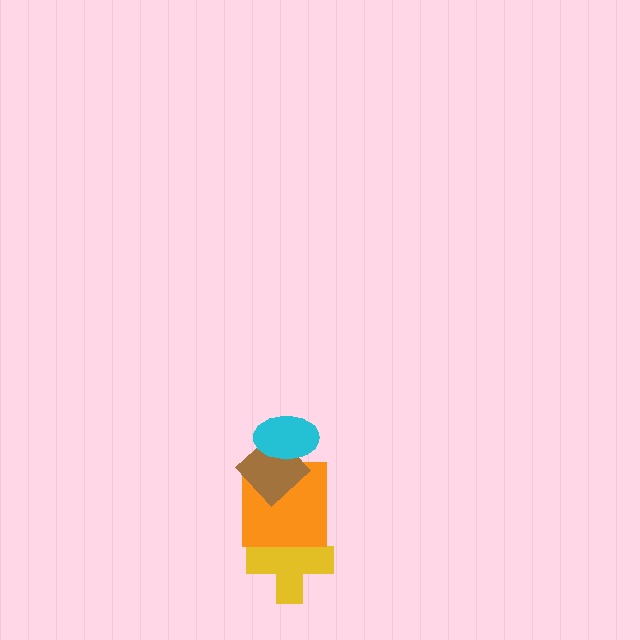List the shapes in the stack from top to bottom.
From top to bottom: the cyan ellipse, the brown diamond, the orange square, the yellow cross.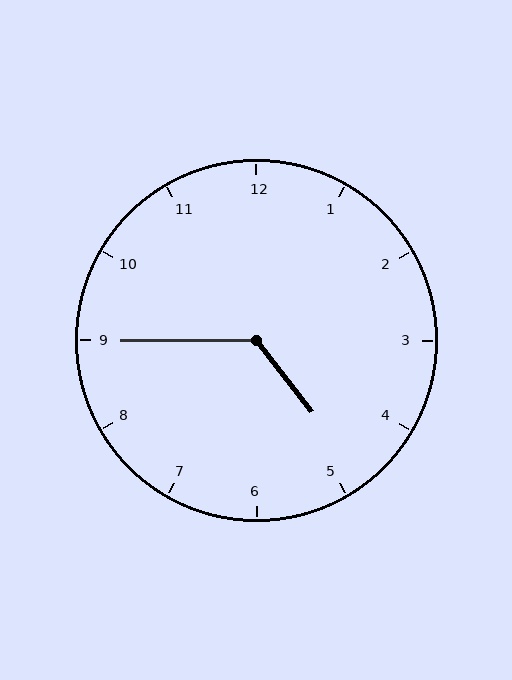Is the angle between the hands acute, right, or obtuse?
It is obtuse.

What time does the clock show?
4:45.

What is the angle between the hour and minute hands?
Approximately 128 degrees.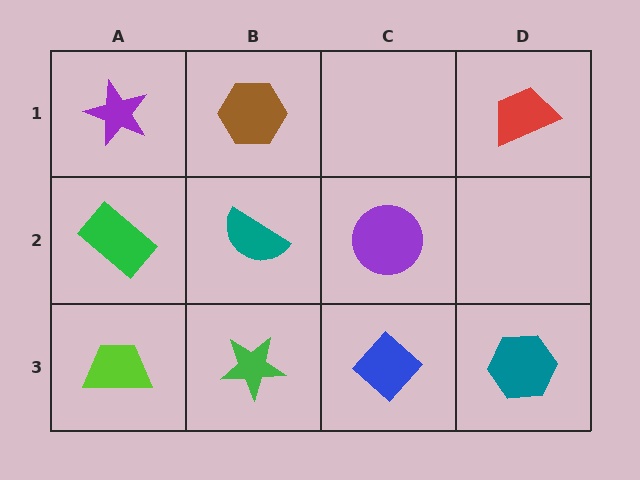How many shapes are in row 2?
3 shapes.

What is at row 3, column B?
A green star.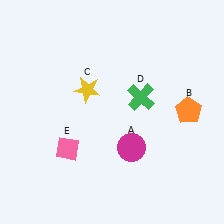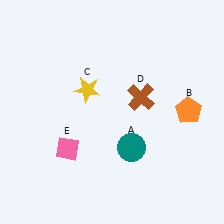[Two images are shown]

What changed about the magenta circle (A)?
In Image 1, A is magenta. In Image 2, it changed to teal.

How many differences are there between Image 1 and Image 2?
There are 2 differences between the two images.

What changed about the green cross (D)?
In Image 1, D is green. In Image 2, it changed to brown.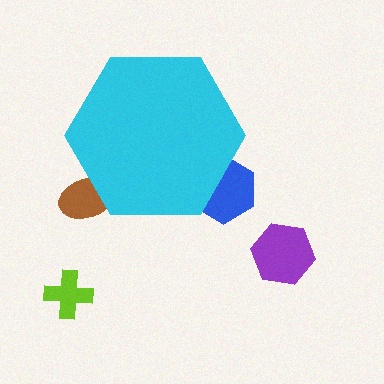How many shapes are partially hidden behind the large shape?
2 shapes are partially hidden.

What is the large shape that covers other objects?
A cyan hexagon.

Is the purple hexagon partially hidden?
No, the purple hexagon is fully visible.